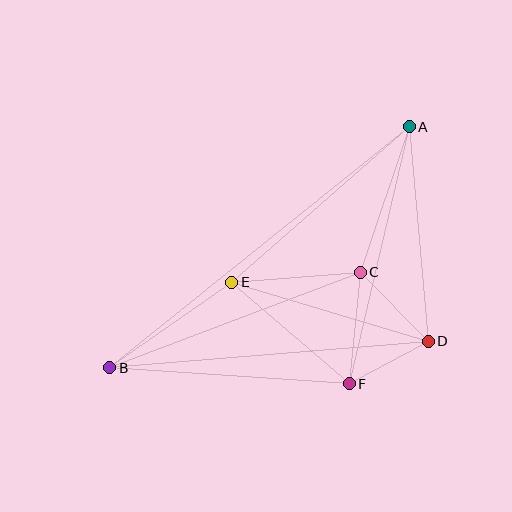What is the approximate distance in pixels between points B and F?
The distance between B and F is approximately 240 pixels.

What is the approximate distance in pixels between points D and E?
The distance between D and E is approximately 206 pixels.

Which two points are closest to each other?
Points D and F are closest to each other.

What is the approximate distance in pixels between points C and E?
The distance between C and E is approximately 129 pixels.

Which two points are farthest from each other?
Points A and B are farthest from each other.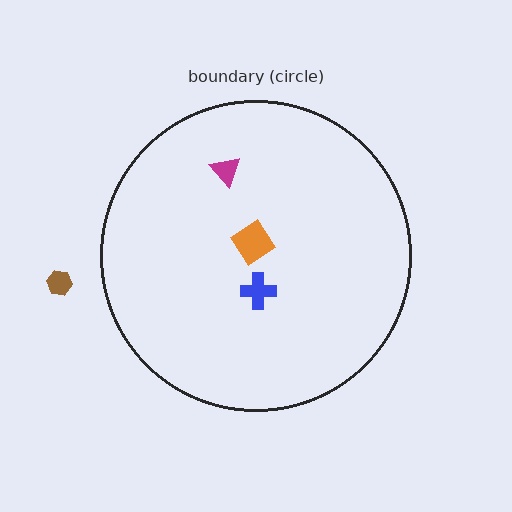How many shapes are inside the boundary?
3 inside, 1 outside.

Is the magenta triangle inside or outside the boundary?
Inside.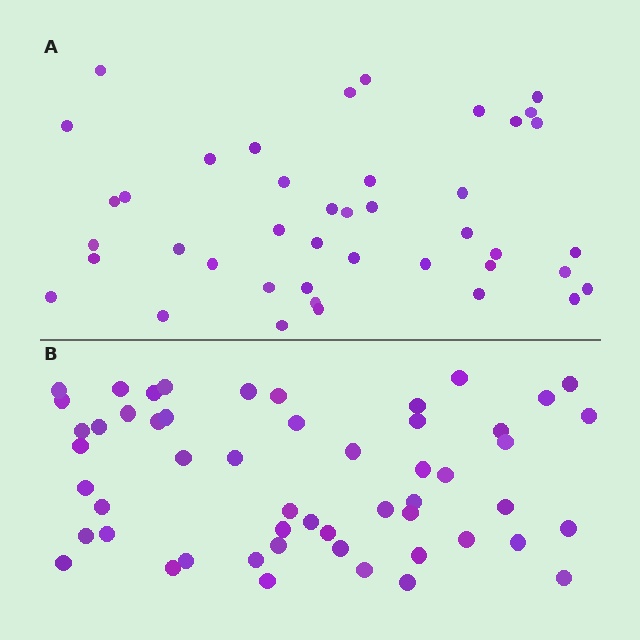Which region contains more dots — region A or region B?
Region B (the bottom region) has more dots.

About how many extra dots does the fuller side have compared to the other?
Region B has roughly 12 or so more dots than region A.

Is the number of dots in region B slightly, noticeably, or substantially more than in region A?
Region B has noticeably more, but not dramatically so. The ratio is roughly 1.3 to 1.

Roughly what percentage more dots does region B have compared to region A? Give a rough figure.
About 25% more.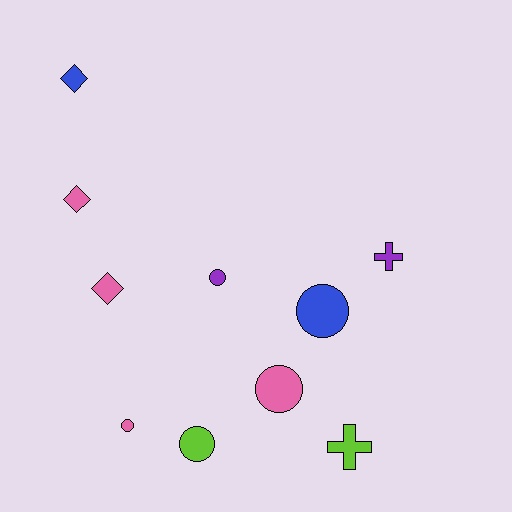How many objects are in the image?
There are 10 objects.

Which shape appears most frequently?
Circle, with 5 objects.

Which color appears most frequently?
Pink, with 4 objects.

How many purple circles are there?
There is 1 purple circle.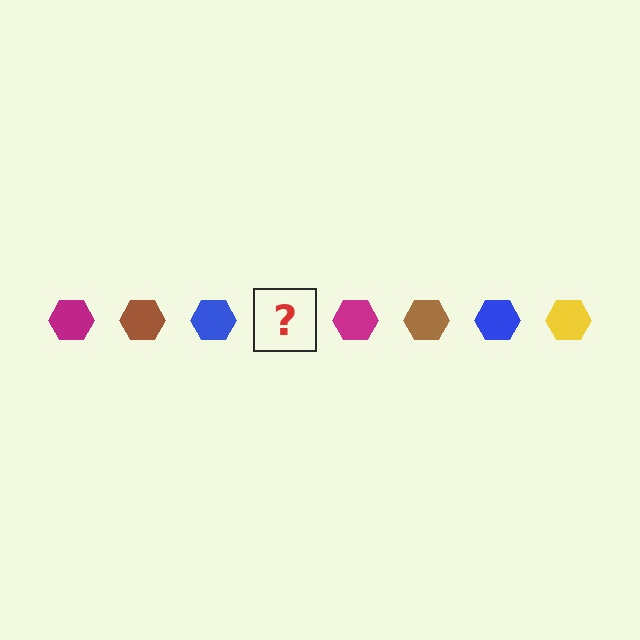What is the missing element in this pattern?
The missing element is a yellow hexagon.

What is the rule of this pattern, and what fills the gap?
The rule is that the pattern cycles through magenta, brown, blue, yellow hexagons. The gap should be filled with a yellow hexagon.